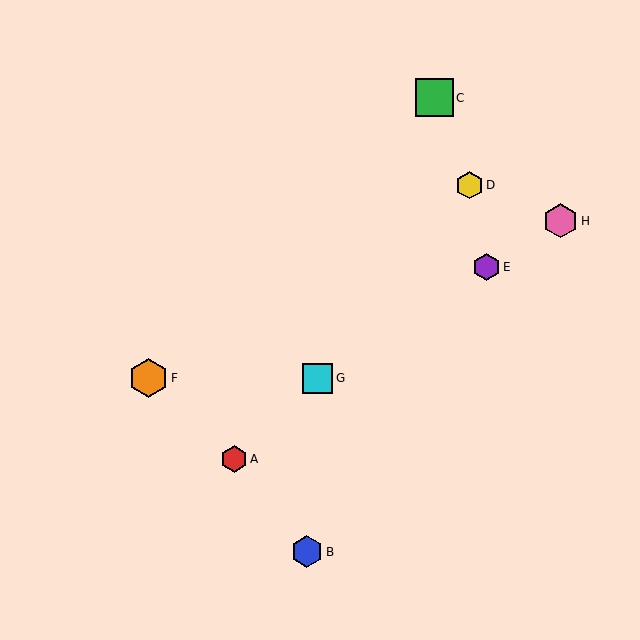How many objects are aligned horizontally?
2 objects (F, G) are aligned horizontally.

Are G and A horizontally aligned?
No, G is at y≈378 and A is at y≈459.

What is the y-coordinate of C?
Object C is at y≈98.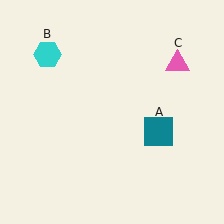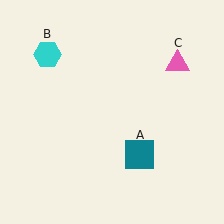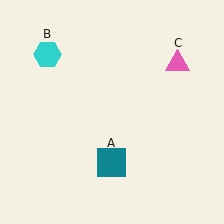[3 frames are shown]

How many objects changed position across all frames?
1 object changed position: teal square (object A).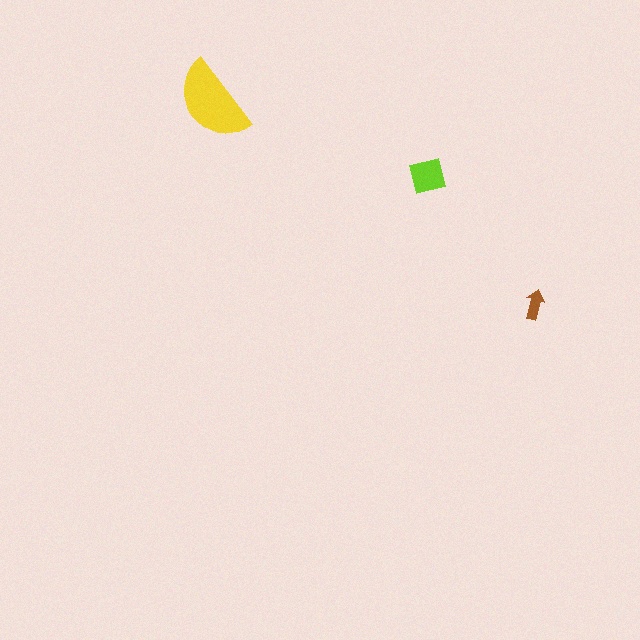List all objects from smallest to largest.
The brown arrow, the lime square, the yellow semicircle.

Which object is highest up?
The yellow semicircle is topmost.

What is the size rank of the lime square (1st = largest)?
2nd.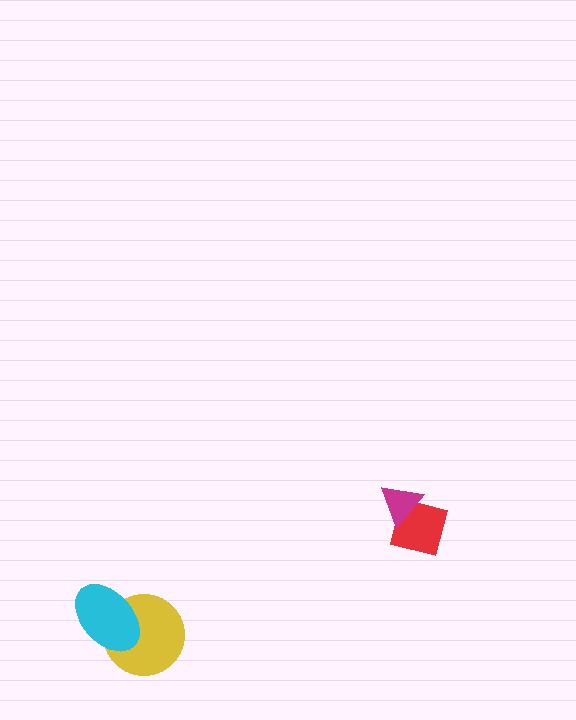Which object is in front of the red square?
The magenta triangle is in front of the red square.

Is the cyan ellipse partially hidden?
No, no other shape covers it.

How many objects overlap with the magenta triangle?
1 object overlaps with the magenta triangle.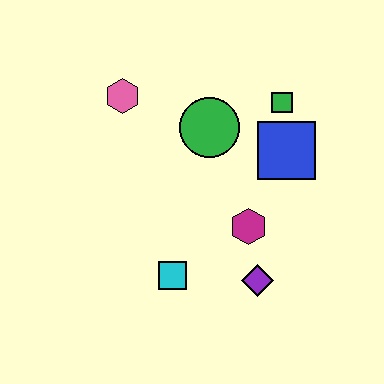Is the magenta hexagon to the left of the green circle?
No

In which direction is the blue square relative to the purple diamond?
The blue square is above the purple diamond.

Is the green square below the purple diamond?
No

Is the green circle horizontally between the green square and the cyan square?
Yes